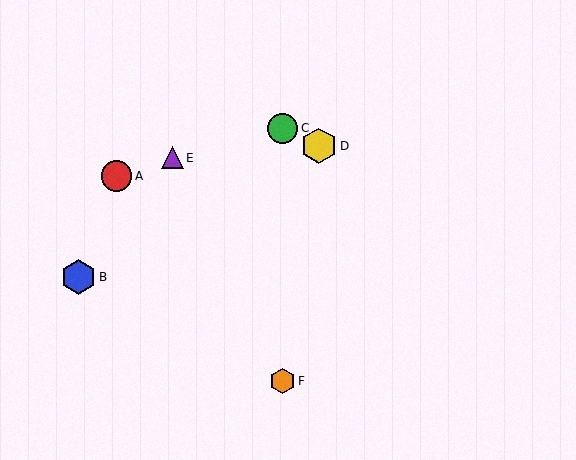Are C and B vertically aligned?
No, C is at x≈283 and B is at x≈78.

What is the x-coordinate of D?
Object D is at x≈319.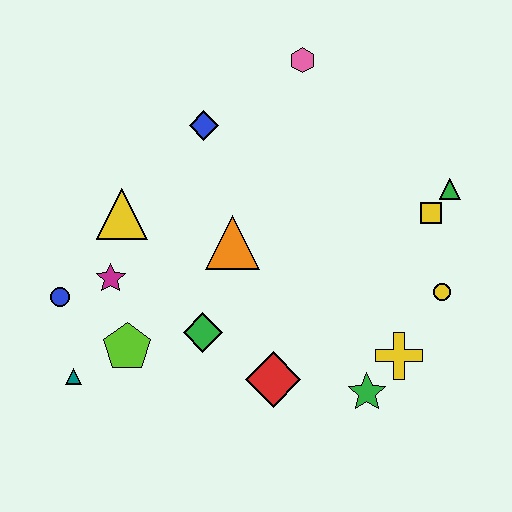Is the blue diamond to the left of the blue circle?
No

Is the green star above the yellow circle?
No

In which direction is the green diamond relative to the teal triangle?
The green diamond is to the right of the teal triangle.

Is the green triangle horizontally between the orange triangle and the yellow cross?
No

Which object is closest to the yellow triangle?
The magenta star is closest to the yellow triangle.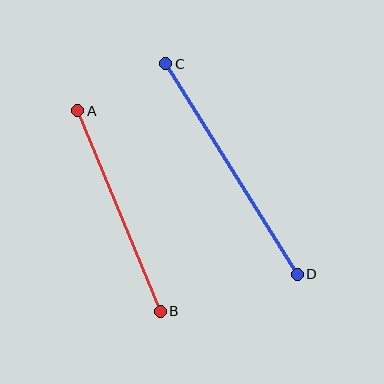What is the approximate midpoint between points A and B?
The midpoint is at approximately (119, 211) pixels.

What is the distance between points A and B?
The distance is approximately 217 pixels.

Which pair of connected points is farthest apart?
Points C and D are farthest apart.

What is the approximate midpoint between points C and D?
The midpoint is at approximately (231, 169) pixels.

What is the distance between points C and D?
The distance is approximately 248 pixels.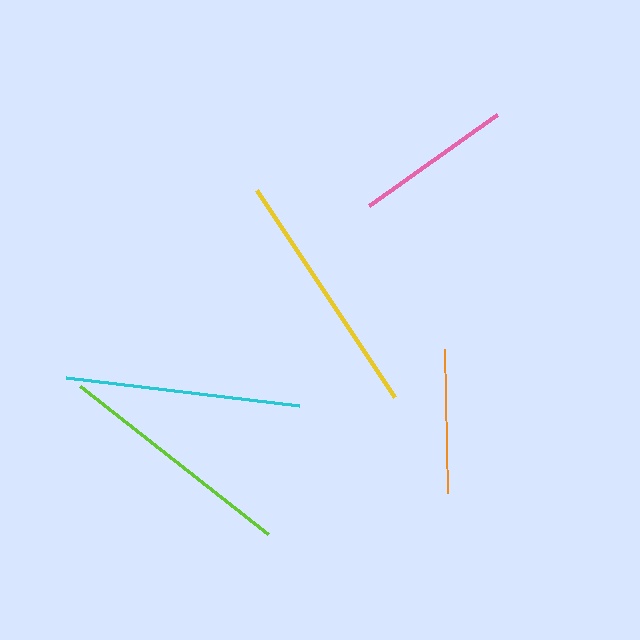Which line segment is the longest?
The yellow line is the longest at approximately 248 pixels.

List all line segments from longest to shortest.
From longest to shortest: yellow, lime, cyan, pink, orange.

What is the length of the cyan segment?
The cyan segment is approximately 234 pixels long.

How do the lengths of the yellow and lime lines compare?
The yellow and lime lines are approximately the same length.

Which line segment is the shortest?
The orange line is the shortest at approximately 144 pixels.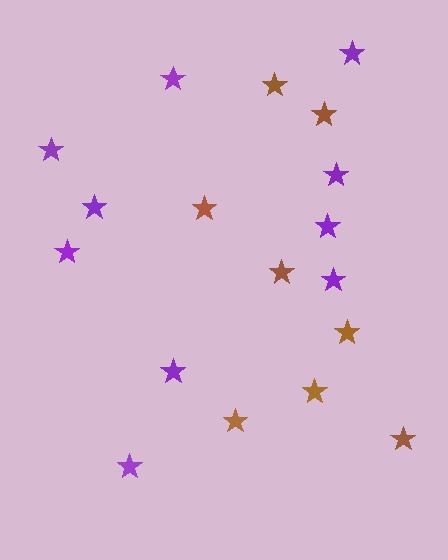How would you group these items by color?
There are 2 groups: one group of brown stars (8) and one group of purple stars (10).